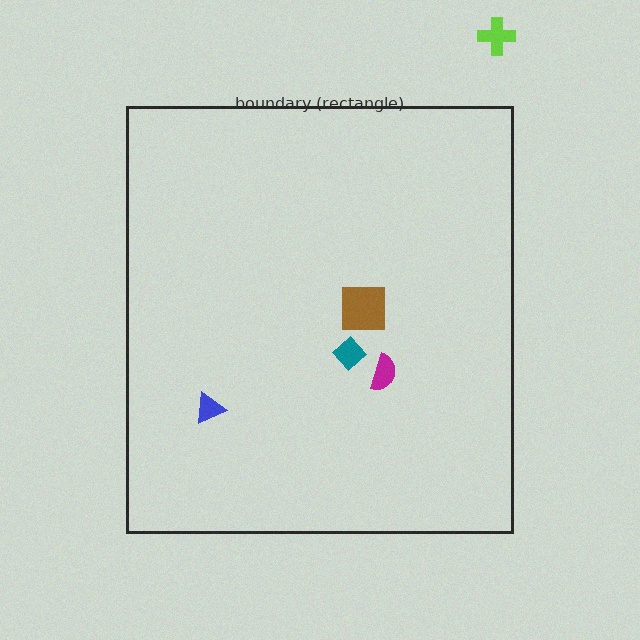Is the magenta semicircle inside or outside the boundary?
Inside.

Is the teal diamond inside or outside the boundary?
Inside.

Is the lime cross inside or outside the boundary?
Outside.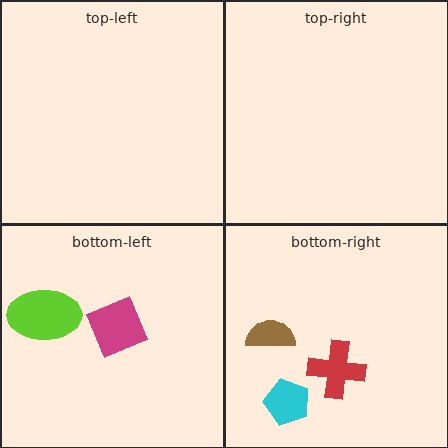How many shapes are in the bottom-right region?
3.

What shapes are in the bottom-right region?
The cyan pentagon, the red cross, the brown semicircle.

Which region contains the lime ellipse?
The bottom-left region.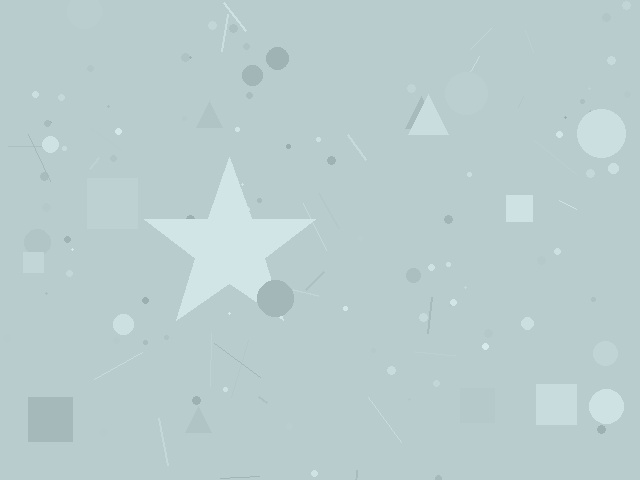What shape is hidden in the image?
A star is hidden in the image.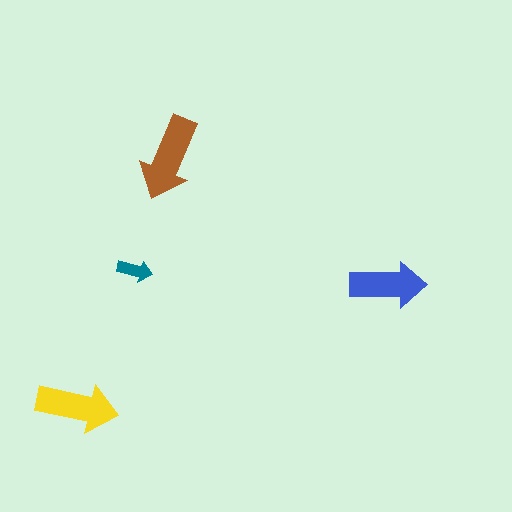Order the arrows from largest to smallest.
the brown one, the yellow one, the blue one, the teal one.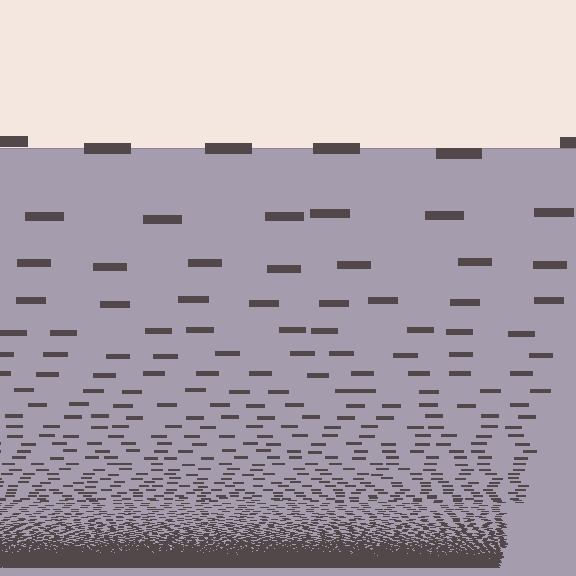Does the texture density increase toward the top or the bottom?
Density increases toward the bottom.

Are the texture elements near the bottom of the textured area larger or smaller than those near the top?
Smaller. The gradient is inverted — elements near the bottom are smaller and denser.